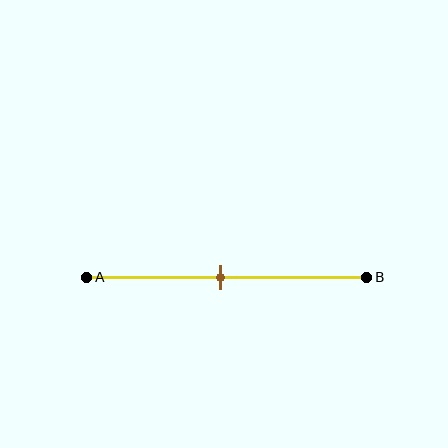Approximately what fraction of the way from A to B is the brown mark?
The brown mark is approximately 50% of the way from A to B.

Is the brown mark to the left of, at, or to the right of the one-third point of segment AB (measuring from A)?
The brown mark is to the right of the one-third point of segment AB.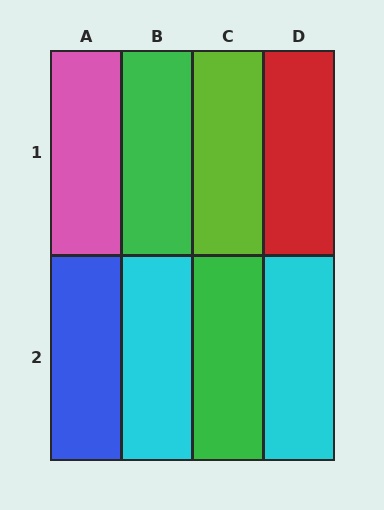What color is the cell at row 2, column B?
Cyan.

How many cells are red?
1 cell is red.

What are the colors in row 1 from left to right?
Pink, green, lime, red.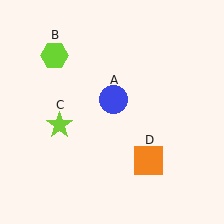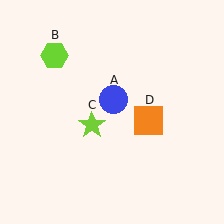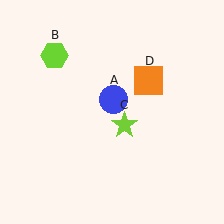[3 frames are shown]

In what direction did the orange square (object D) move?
The orange square (object D) moved up.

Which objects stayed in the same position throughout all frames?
Blue circle (object A) and lime hexagon (object B) remained stationary.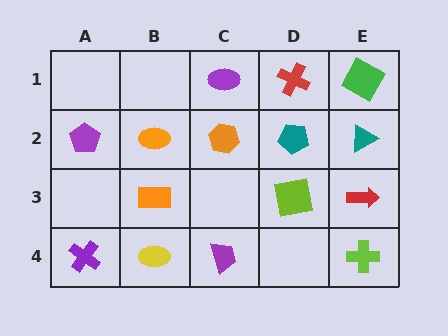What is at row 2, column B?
An orange ellipse.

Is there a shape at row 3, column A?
No, that cell is empty.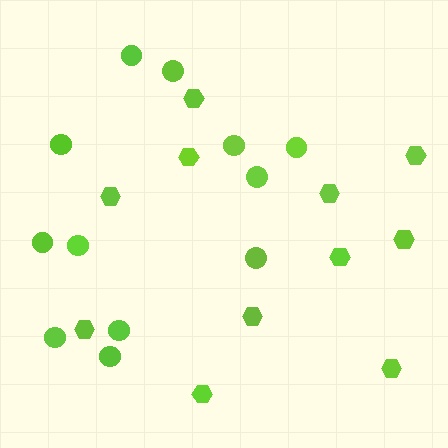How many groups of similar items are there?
There are 2 groups: one group of hexagons (11) and one group of circles (12).